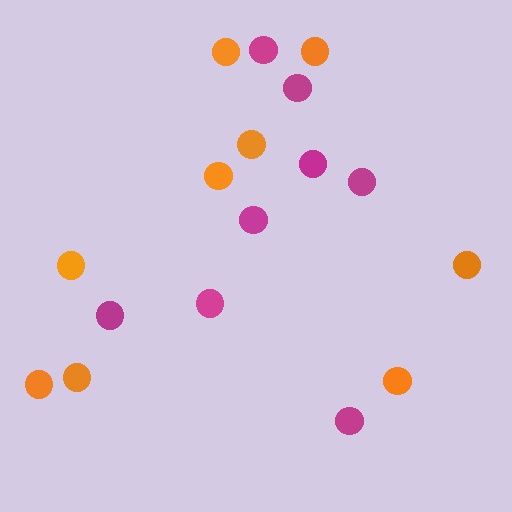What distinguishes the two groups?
There are 2 groups: one group of orange circles (9) and one group of magenta circles (8).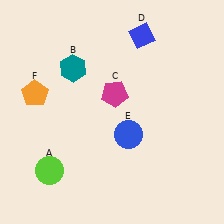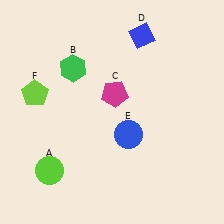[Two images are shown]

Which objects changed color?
B changed from teal to green. F changed from orange to lime.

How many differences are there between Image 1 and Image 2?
There are 2 differences between the two images.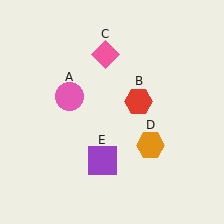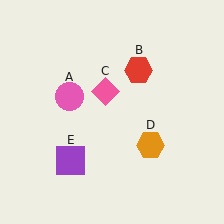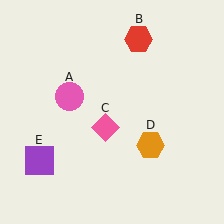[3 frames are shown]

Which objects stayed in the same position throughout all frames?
Pink circle (object A) and orange hexagon (object D) remained stationary.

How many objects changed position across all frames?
3 objects changed position: red hexagon (object B), pink diamond (object C), purple square (object E).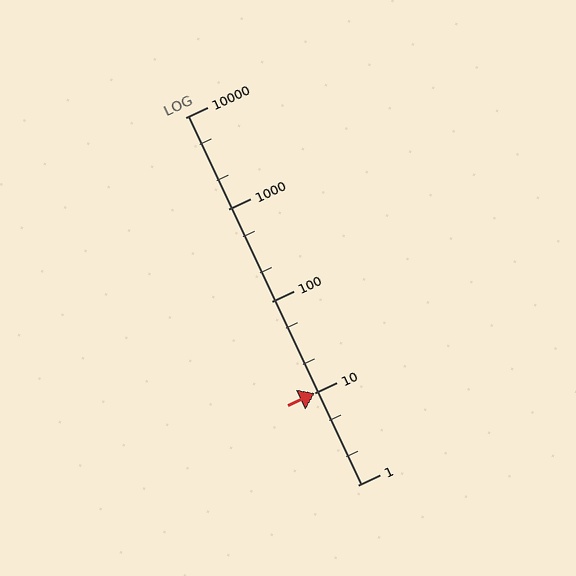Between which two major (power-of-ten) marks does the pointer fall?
The pointer is between 1 and 10.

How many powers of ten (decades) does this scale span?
The scale spans 4 decades, from 1 to 10000.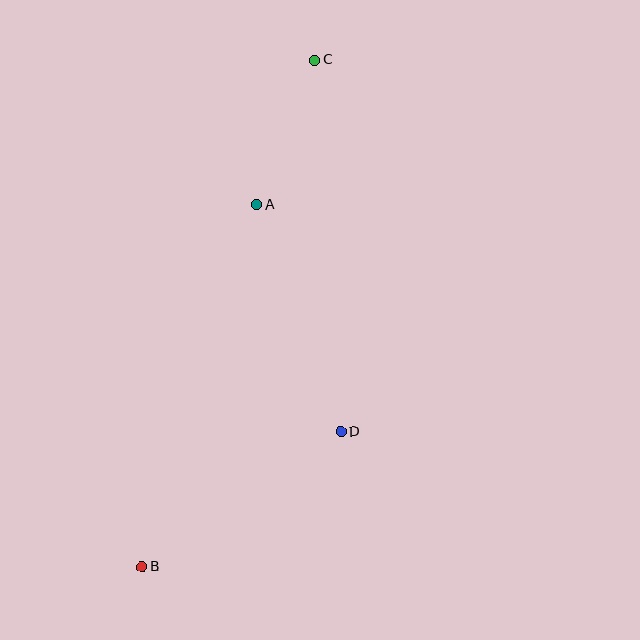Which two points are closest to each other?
Points A and C are closest to each other.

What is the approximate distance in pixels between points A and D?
The distance between A and D is approximately 242 pixels.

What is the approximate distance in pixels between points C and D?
The distance between C and D is approximately 373 pixels.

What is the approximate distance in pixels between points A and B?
The distance between A and B is approximately 380 pixels.